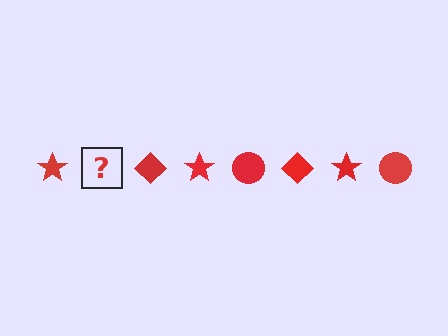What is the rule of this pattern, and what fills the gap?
The rule is that the pattern cycles through star, circle, diamond shapes in red. The gap should be filled with a red circle.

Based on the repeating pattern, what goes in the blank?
The blank should be a red circle.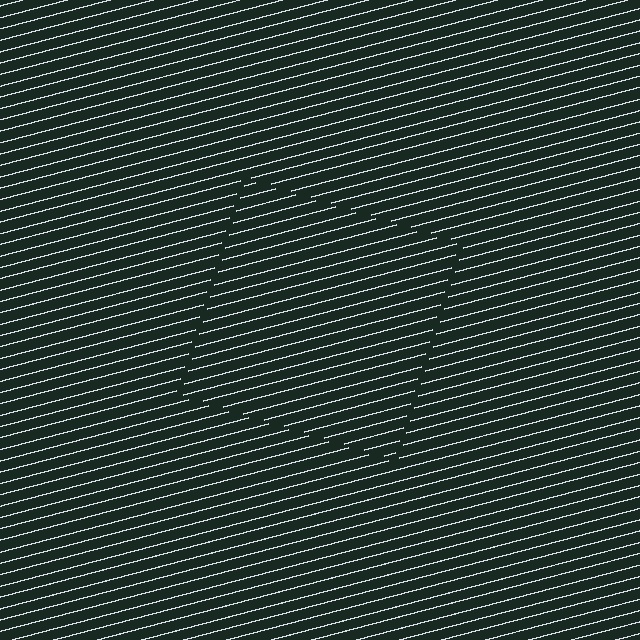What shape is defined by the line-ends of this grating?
An illusory square. The interior of the shape contains the same grating, shifted by half a period — the contour is defined by the phase discontinuity where line-ends from the inner and outer gratings abut.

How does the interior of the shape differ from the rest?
The interior of the shape contains the same grating, shifted by half a period — the contour is defined by the phase discontinuity where line-ends from the inner and outer gratings abut.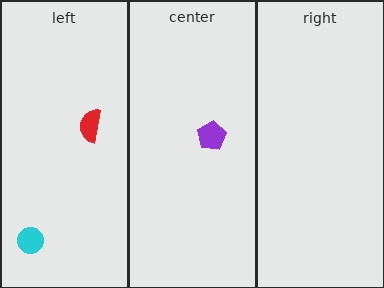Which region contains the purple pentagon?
The center region.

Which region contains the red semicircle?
The left region.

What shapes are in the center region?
The purple pentagon.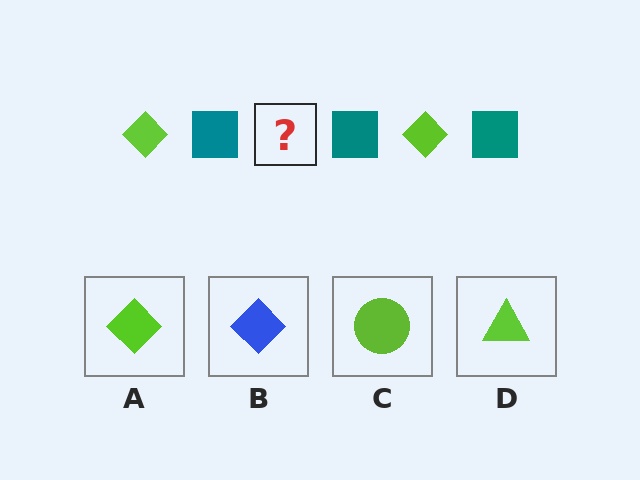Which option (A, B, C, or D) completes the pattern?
A.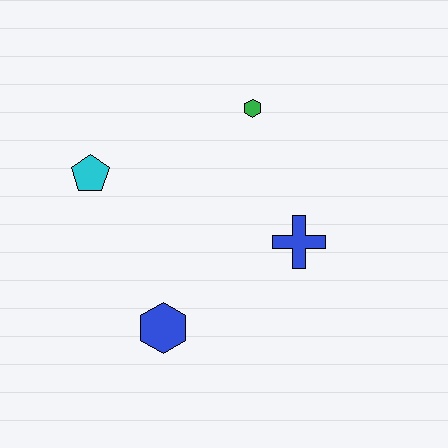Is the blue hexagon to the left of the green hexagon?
Yes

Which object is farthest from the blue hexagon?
The green hexagon is farthest from the blue hexagon.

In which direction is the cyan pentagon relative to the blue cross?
The cyan pentagon is to the left of the blue cross.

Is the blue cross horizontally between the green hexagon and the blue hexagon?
No